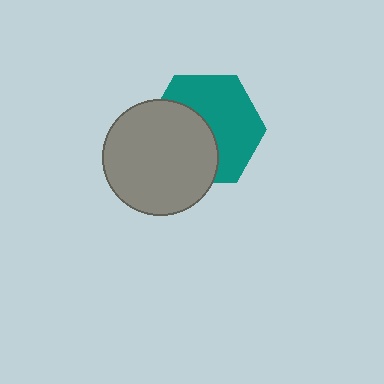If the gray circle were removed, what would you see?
You would see the complete teal hexagon.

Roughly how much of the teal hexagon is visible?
About half of it is visible (roughly 55%).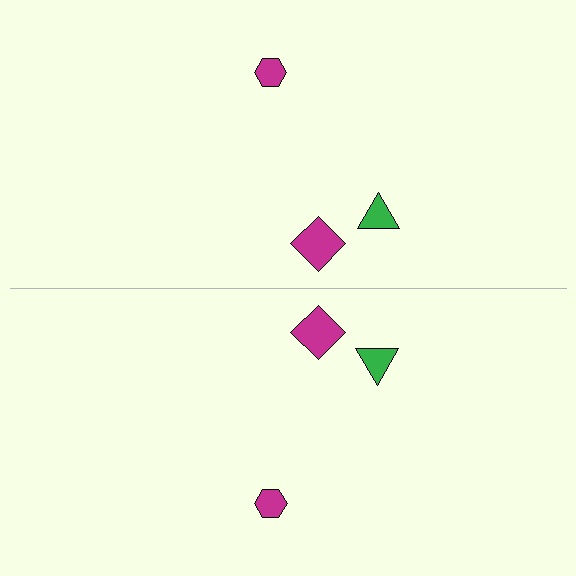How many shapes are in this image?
There are 6 shapes in this image.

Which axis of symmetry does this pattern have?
The pattern has a horizontal axis of symmetry running through the center of the image.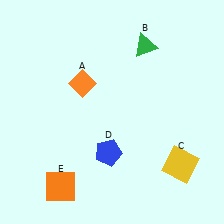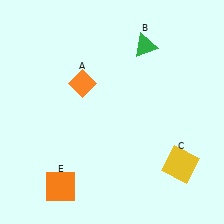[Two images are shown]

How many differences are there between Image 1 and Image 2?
There is 1 difference between the two images.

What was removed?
The blue pentagon (D) was removed in Image 2.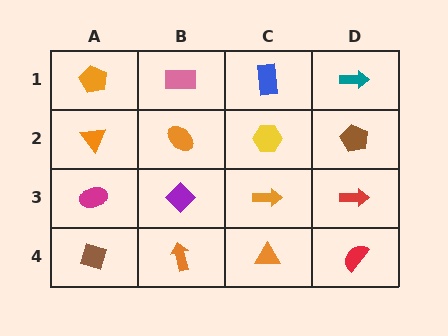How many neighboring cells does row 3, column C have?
4.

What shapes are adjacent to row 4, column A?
A magenta ellipse (row 3, column A), an orange arrow (row 4, column B).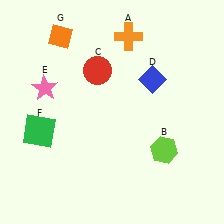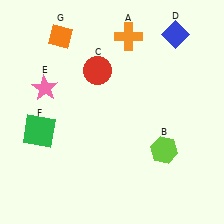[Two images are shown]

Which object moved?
The blue diamond (D) moved up.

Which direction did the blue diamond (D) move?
The blue diamond (D) moved up.